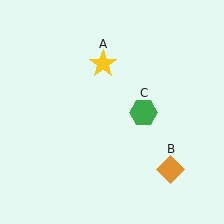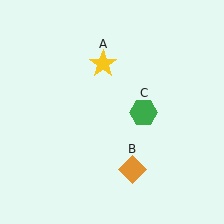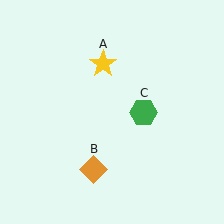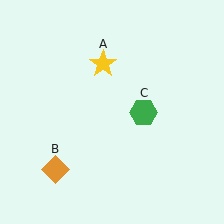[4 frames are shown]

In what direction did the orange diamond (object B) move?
The orange diamond (object B) moved left.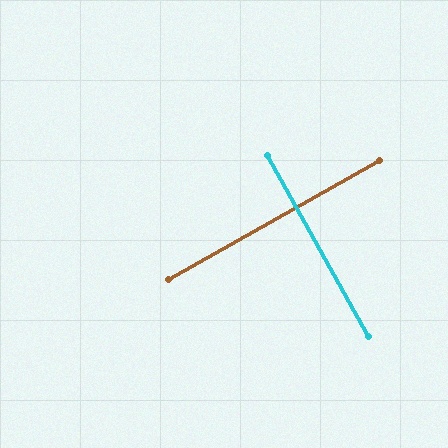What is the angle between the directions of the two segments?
Approximately 90 degrees.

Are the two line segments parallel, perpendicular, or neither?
Perpendicular — they meet at approximately 90°.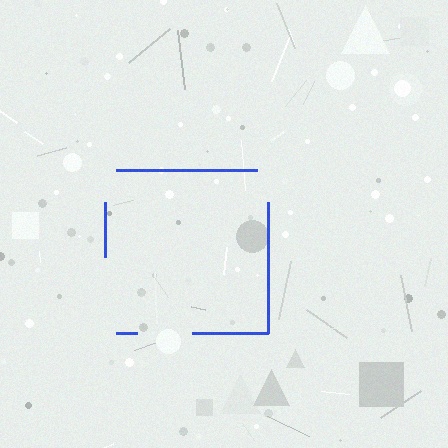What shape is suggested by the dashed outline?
The dashed outline suggests a square.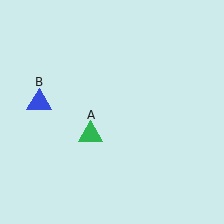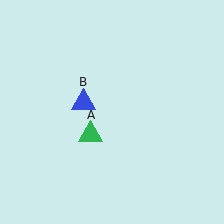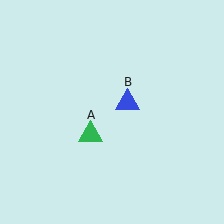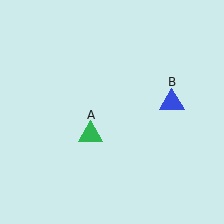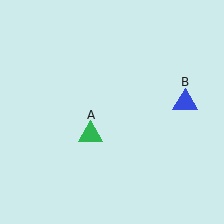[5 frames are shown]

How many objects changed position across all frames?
1 object changed position: blue triangle (object B).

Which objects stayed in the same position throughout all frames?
Green triangle (object A) remained stationary.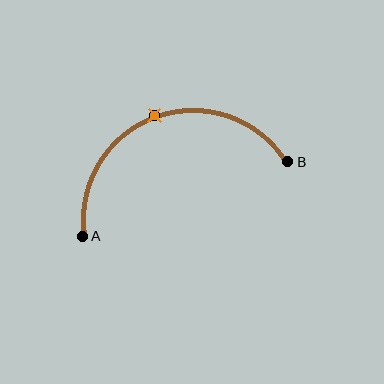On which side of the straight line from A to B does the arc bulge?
The arc bulges above the straight line connecting A and B.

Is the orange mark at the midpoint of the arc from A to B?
Yes. The orange mark lies on the arc at equal arc-length from both A and B — it is the arc midpoint.